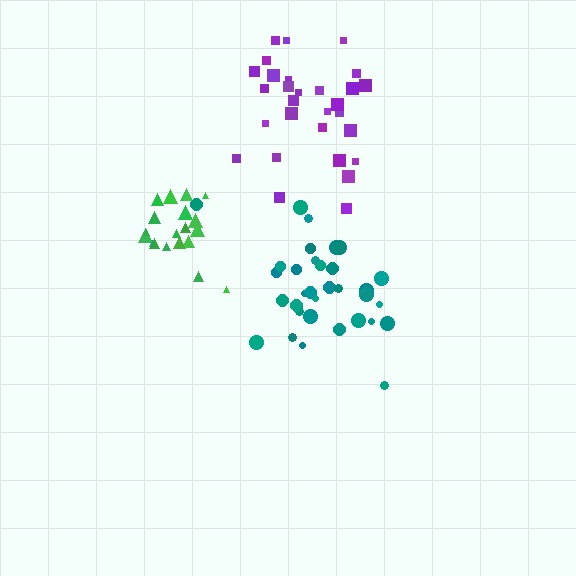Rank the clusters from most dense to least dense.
green, teal, purple.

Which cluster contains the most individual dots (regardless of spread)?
Teal (33).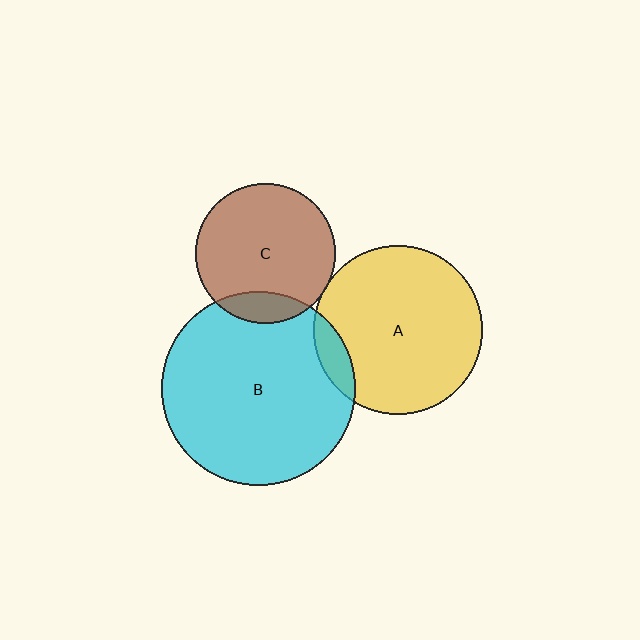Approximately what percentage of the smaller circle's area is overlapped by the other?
Approximately 5%.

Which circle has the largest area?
Circle B (cyan).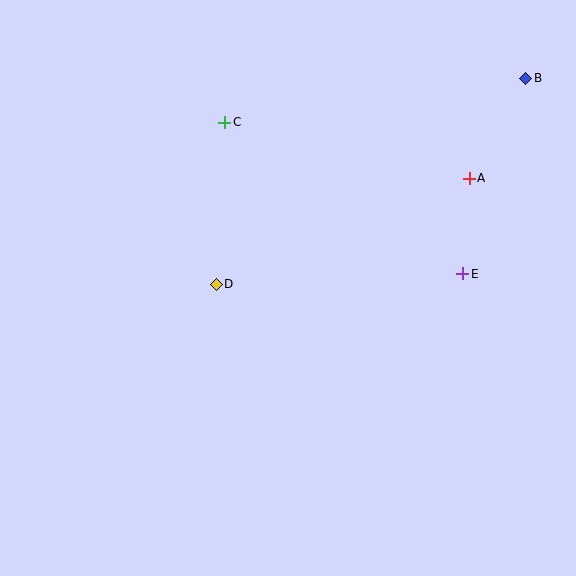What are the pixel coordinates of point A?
Point A is at (469, 178).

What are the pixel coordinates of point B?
Point B is at (526, 78).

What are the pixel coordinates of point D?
Point D is at (216, 284).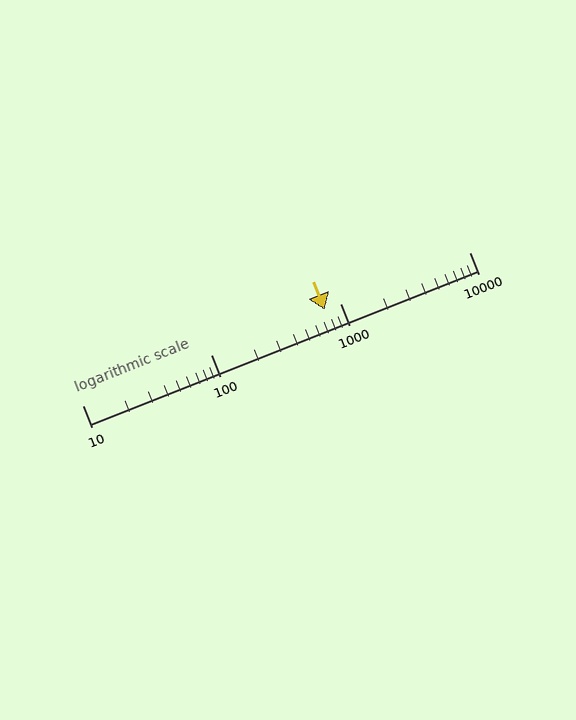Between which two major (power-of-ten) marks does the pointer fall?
The pointer is between 100 and 1000.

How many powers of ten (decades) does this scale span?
The scale spans 3 decades, from 10 to 10000.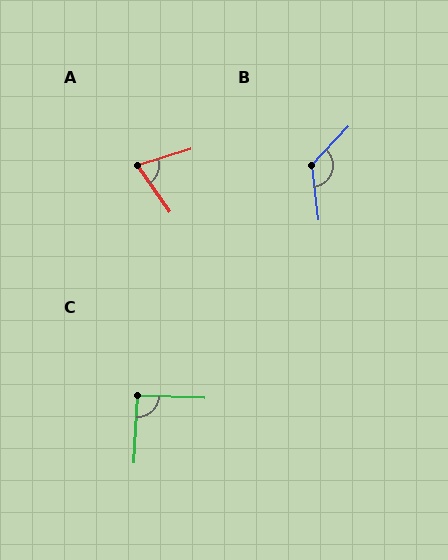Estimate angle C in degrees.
Approximately 91 degrees.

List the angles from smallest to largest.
A (72°), C (91°), B (129°).